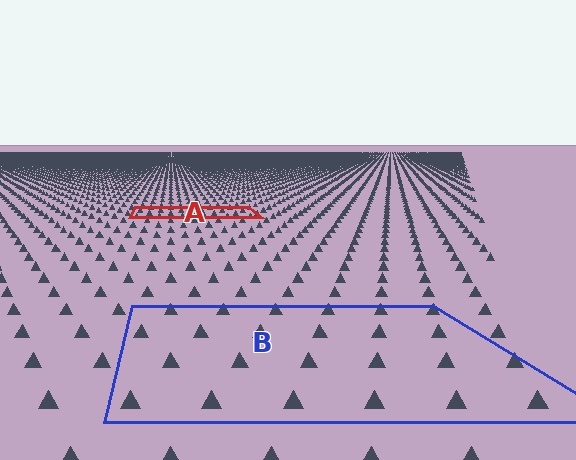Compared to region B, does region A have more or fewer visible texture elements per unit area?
Region A has more texture elements per unit area — they are packed more densely because it is farther away.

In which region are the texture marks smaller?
The texture marks are smaller in region A, because it is farther away.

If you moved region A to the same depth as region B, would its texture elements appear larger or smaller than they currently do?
They would appear larger. At a closer depth, the same texture elements are projected at a bigger on-screen size.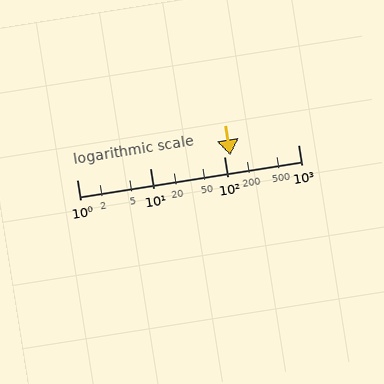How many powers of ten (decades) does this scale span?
The scale spans 3 decades, from 1 to 1000.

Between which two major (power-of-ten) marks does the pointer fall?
The pointer is between 100 and 1000.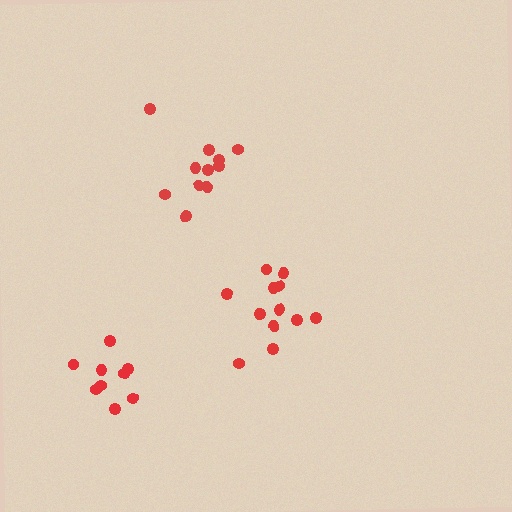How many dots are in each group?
Group 1: 13 dots, Group 2: 11 dots, Group 3: 9 dots (33 total).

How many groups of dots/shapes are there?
There are 3 groups.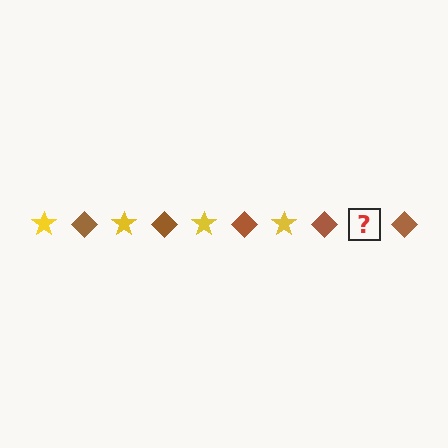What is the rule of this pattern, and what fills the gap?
The rule is that the pattern alternates between yellow star and brown diamond. The gap should be filled with a yellow star.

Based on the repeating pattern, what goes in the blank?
The blank should be a yellow star.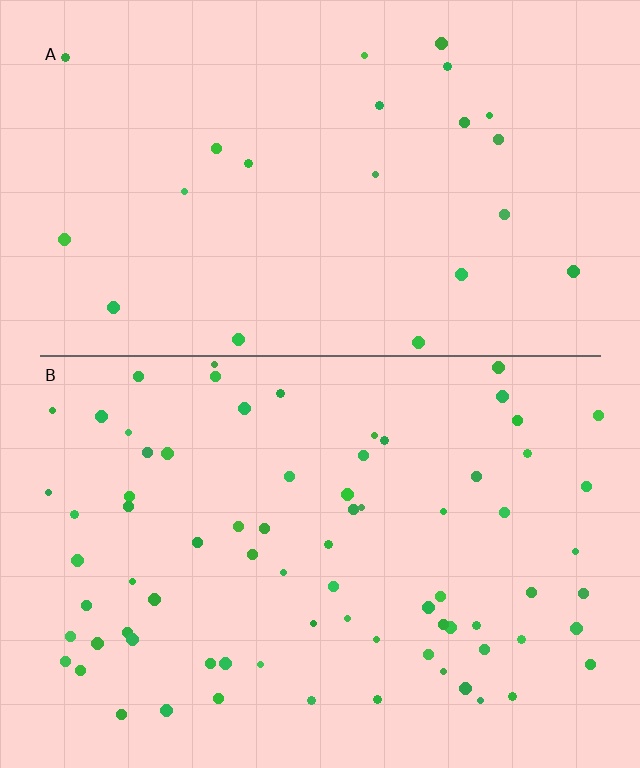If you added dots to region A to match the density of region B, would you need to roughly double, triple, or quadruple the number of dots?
Approximately triple.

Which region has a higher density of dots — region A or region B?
B (the bottom).